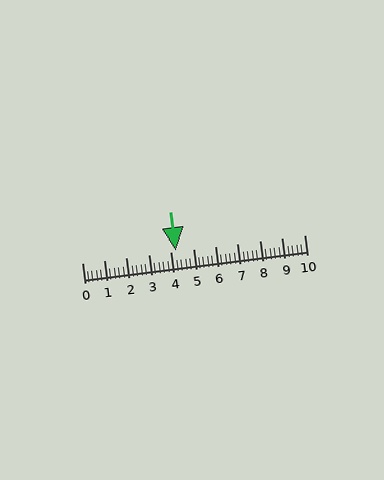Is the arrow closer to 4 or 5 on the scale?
The arrow is closer to 4.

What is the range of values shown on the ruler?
The ruler shows values from 0 to 10.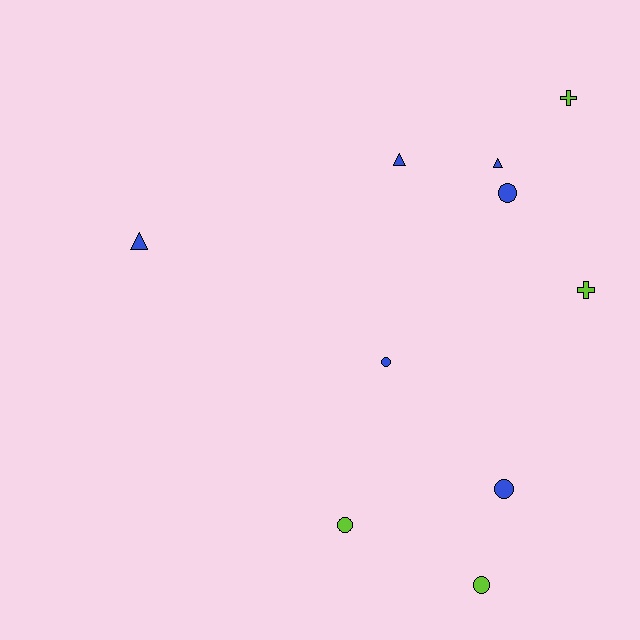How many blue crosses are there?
There are no blue crosses.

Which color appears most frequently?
Blue, with 6 objects.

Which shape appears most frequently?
Circle, with 5 objects.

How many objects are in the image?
There are 10 objects.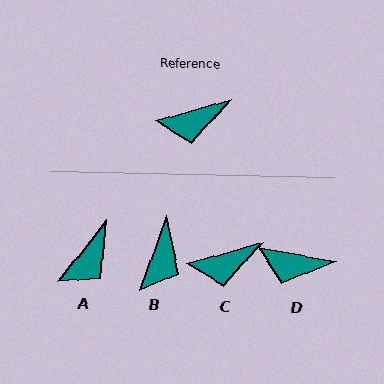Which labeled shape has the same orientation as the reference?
C.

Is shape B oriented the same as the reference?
No, it is off by about 54 degrees.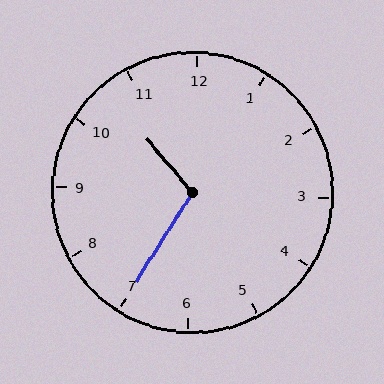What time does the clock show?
10:35.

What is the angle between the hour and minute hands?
Approximately 108 degrees.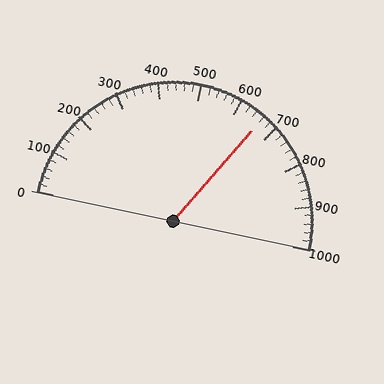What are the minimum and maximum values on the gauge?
The gauge ranges from 0 to 1000.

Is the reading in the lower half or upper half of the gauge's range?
The reading is in the upper half of the range (0 to 1000).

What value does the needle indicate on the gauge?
The needle indicates approximately 660.